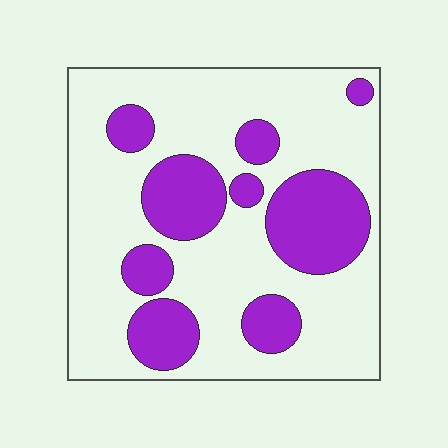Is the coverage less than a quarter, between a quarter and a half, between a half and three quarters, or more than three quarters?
Between a quarter and a half.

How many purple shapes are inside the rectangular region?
9.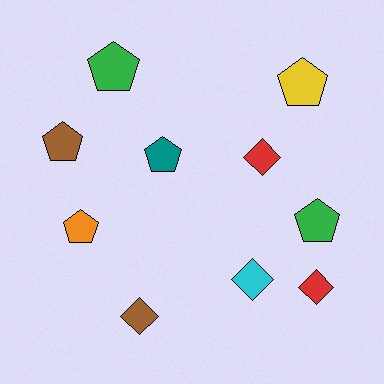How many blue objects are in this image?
There are no blue objects.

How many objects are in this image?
There are 10 objects.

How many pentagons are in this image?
There are 6 pentagons.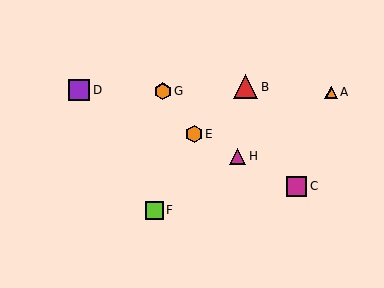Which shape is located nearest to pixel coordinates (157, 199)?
The lime square (labeled F) at (154, 210) is nearest to that location.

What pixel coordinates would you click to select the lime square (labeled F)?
Click at (154, 210) to select the lime square F.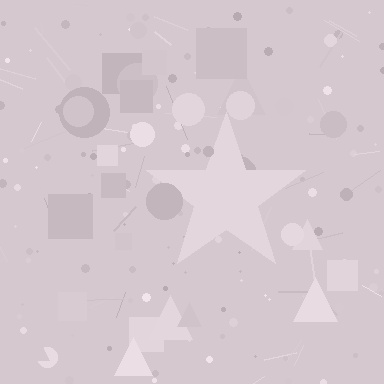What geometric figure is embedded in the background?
A star is embedded in the background.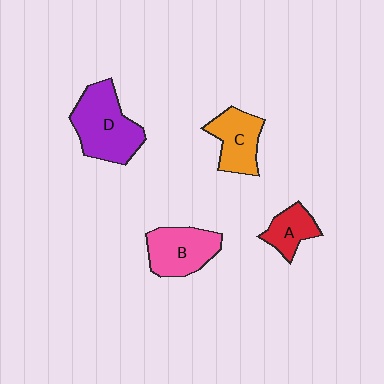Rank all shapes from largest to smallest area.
From largest to smallest: D (purple), B (pink), C (orange), A (red).